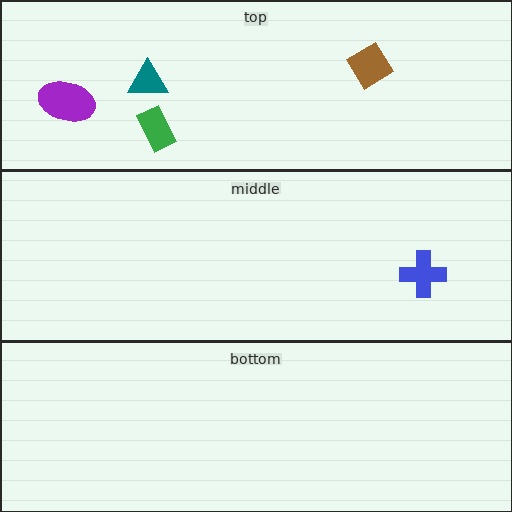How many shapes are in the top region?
4.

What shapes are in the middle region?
The blue cross.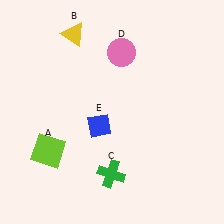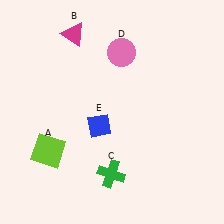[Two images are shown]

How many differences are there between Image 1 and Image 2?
There is 1 difference between the two images.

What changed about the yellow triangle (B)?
In Image 1, B is yellow. In Image 2, it changed to magenta.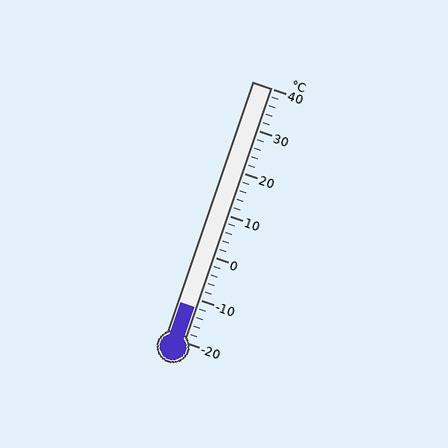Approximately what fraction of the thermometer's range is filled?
The thermometer is filled to approximately 15% of its range.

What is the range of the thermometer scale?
The thermometer scale ranges from -20°C to 40°C.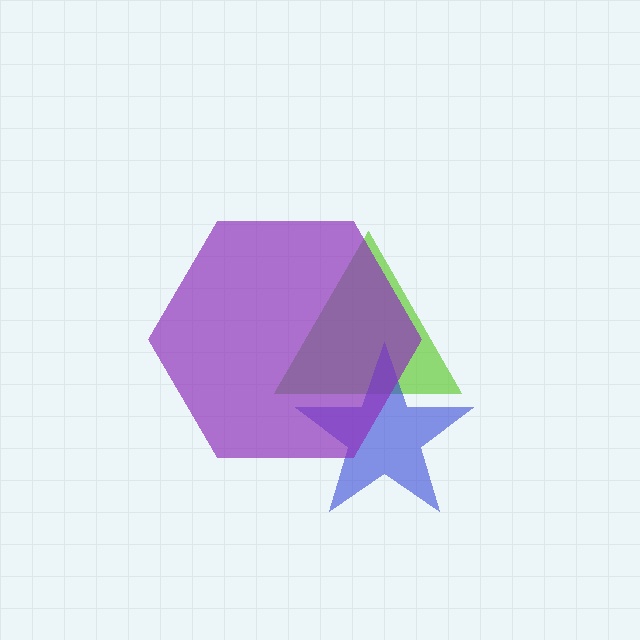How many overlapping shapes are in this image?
There are 3 overlapping shapes in the image.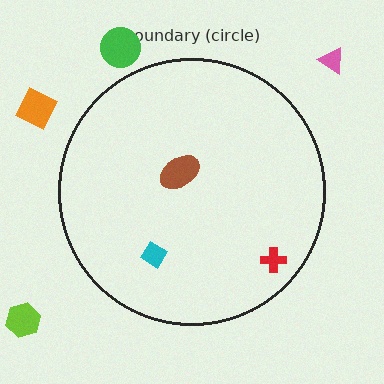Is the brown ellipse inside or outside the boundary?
Inside.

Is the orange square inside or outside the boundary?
Outside.